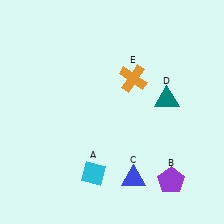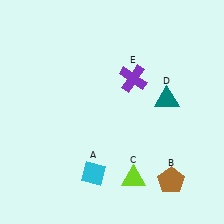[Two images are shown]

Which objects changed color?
B changed from purple to brown. C changed from blue to lime. E changed from orange to purple.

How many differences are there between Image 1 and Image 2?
There are 3 differences between the two images.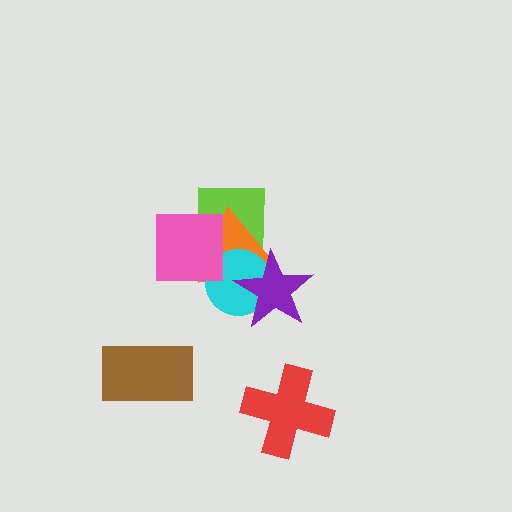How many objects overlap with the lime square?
3 objects overlap with the lime square.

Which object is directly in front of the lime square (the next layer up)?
The orange triangle is directly in front of the lime square.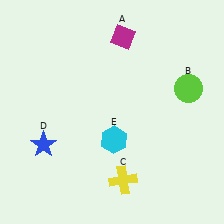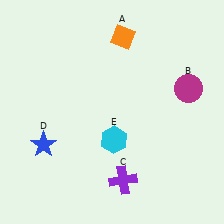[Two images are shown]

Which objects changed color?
A changed from magenta to orange. B changed from lime to magenta. C changed from yellow to purple.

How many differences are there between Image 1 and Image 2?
There are 3 differences between the two images.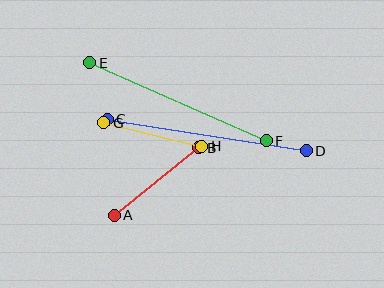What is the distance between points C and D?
The distance is approximately 202 pixels.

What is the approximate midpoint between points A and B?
The midpoint is at approximately (156, 182) pixels.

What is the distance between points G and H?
The distance is approximately 101 pixels.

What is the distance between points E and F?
The distance is approximately 193 pixels.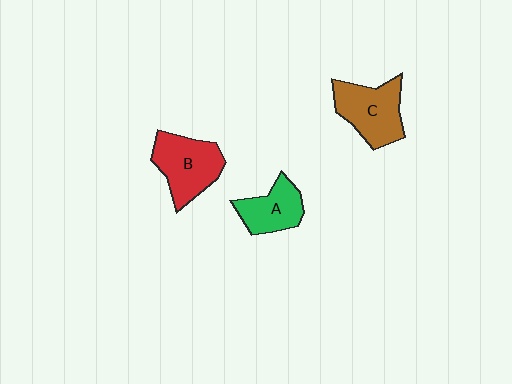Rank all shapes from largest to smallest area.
From largest to smallest: B (red), C (brown), A (green).